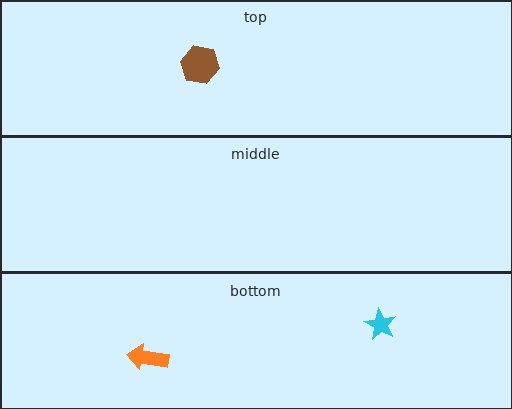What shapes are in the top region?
The brown hexagon.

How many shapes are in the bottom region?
2.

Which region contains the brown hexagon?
The top region.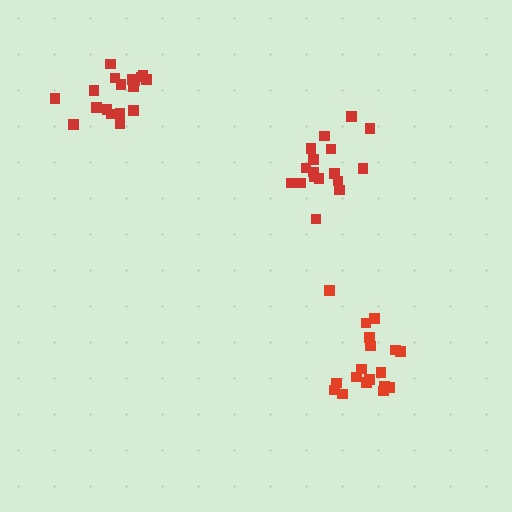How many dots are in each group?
Group 1: 18 dots, Group 2: 17 dots, Group 3: 18 dots (53 total).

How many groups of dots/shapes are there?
There are 3 groups.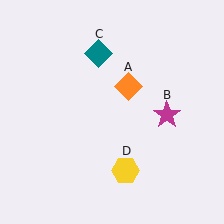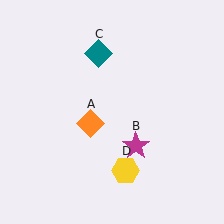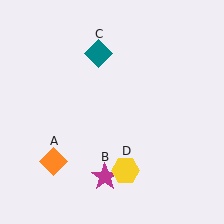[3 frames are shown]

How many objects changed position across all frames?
2 objects changed position: orange diamond (object A), magenta star (object B).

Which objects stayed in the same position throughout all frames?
Teal diamond (object C) and yellow hexagon (object D) remained stationary.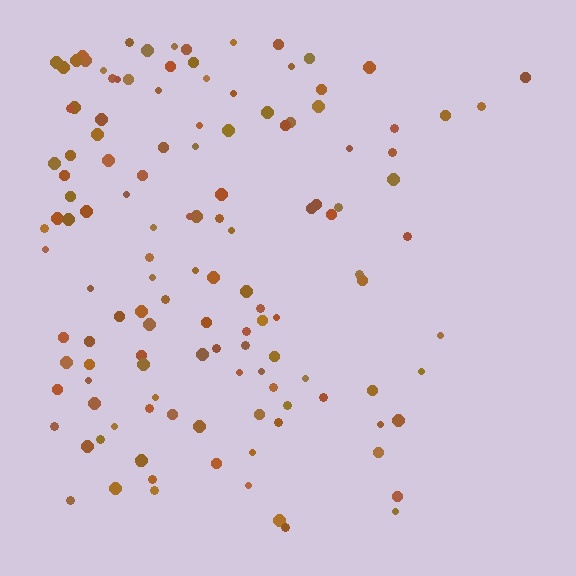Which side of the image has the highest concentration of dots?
The left.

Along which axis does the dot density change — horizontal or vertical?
Horizontal.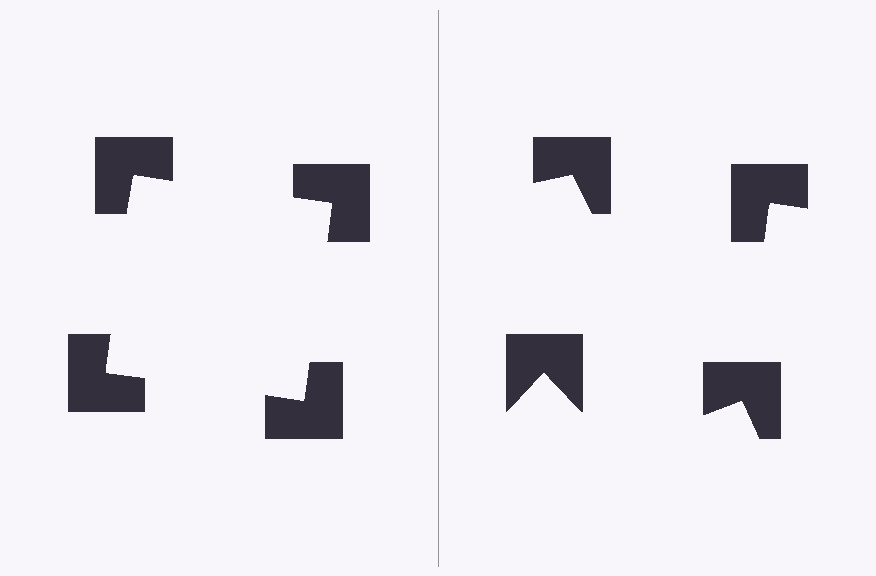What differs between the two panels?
The notched squares are positioned identically on both sides; only the wedge orientations differ. On the left they align to a square; on the right they are misaligned.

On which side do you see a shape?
An illusory square appears on the left side. On the right side the wedge cuts are rotated, so no coherent shape forms.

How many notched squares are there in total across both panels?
8 — 4 on each side.